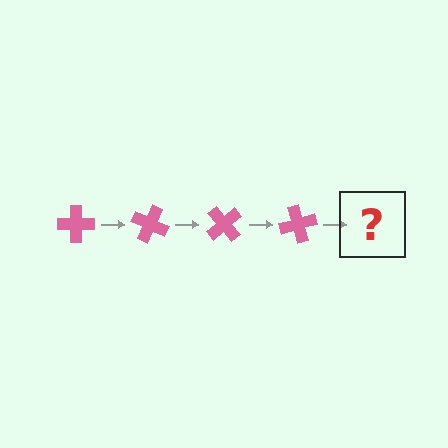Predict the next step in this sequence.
The next step is a pink cross rotated 100 degrees.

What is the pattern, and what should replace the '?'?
The pattern is that the cross rotates 25 degrees each step. The '?' should be a pink cross rotated 100 degrees.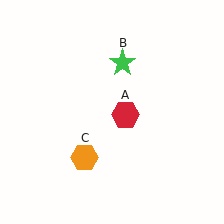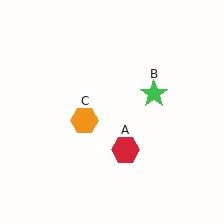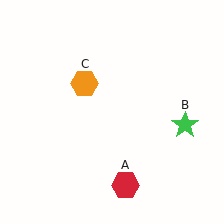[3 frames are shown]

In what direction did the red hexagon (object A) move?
The red hexagon (object A) moved down.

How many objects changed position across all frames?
3 objects changed position: red hexagon (object A), green star (object B), orange hexagon (object C).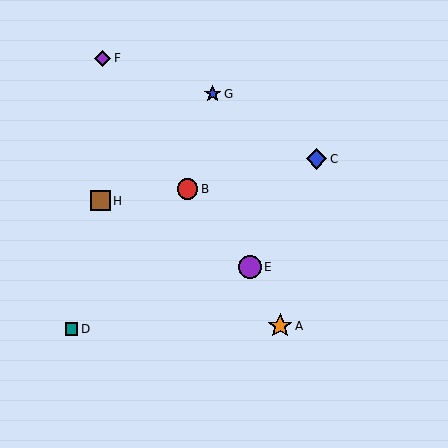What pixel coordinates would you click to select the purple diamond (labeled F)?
Click at (103, 58) to select the purple diamond F.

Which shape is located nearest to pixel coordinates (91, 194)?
The brown square (labeled H) at (100, 201) is nearest to that location.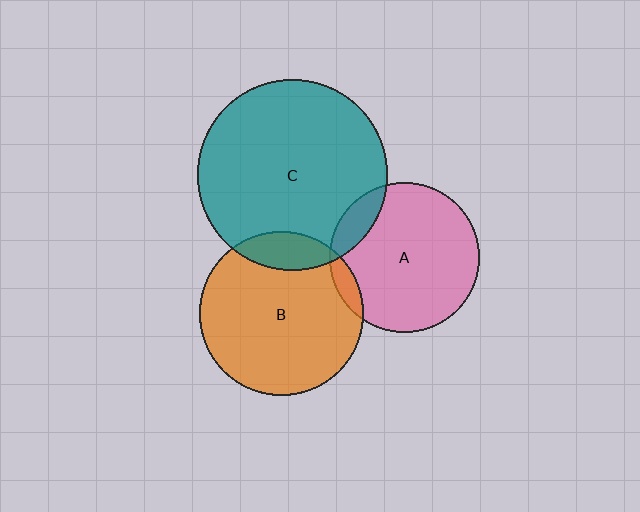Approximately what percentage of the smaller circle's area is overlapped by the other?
Approximately 10%.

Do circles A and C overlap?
Yes.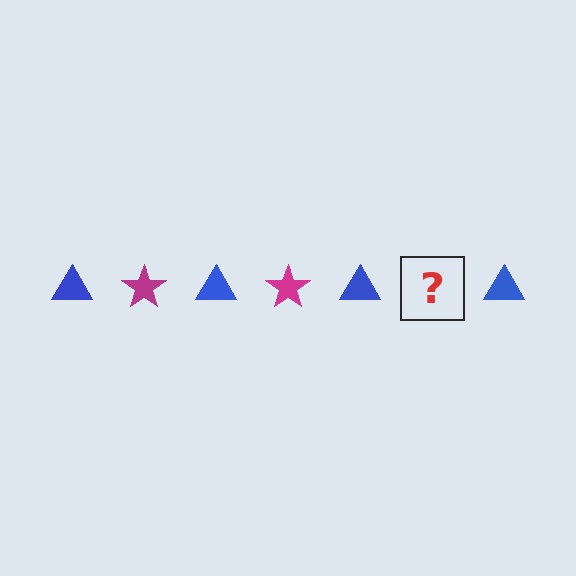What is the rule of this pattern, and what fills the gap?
The rule is that the pattern alternates between blue triangle and magenta star. The gap should be filled with a magenta star.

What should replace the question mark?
The question mark should be replaced with a magenta star.